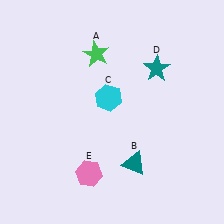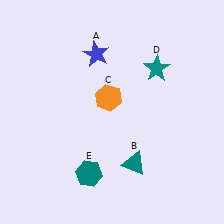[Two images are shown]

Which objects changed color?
A changed from green to blue. C changed from cyan to orange. E changed from pink to teal.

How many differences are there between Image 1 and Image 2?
There are 3 differences between the two images.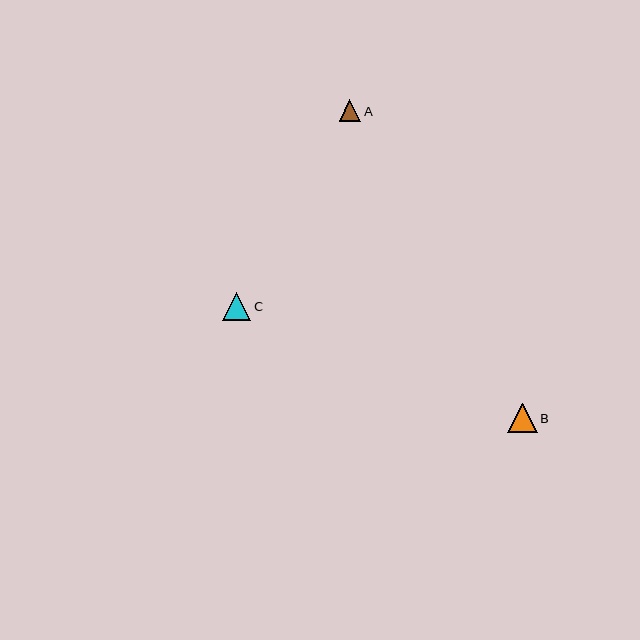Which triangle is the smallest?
Triangle A is the smallest with a size of approximately 21 pixels.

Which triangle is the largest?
Triangle B is the largest with a size of approximately 30 pixels.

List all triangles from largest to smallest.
From largest to smallest: B, C, A.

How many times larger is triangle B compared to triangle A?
Triangle B is approximately 1.4 times the size of triangle A.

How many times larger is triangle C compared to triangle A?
Triangle C is approximately 1.3 times the size of triangle A.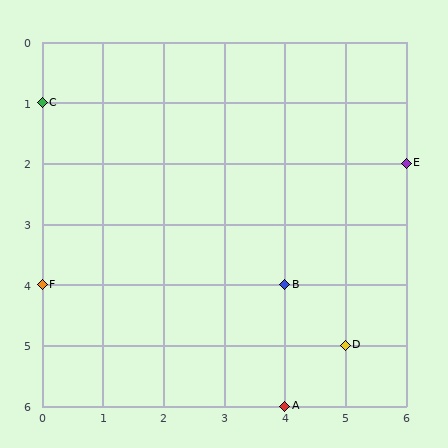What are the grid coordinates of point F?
Point F is at grid coordinates (0, 4).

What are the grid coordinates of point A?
Point A is at grid coordinates (4, 6).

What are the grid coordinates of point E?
Point E is at grid coordinates (6, 2).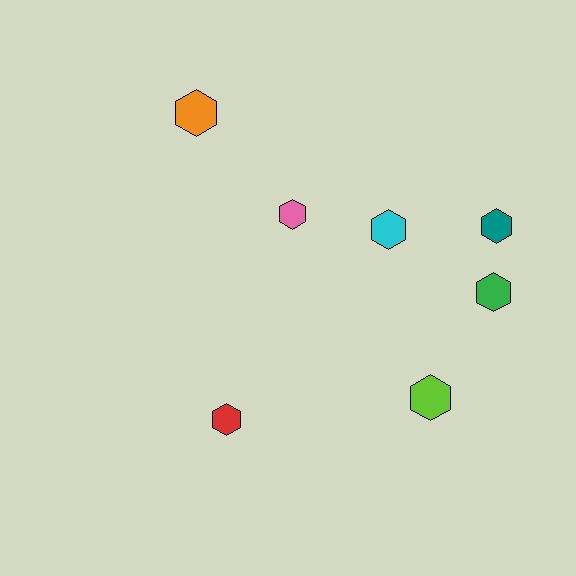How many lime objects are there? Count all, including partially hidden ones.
There is 1 lime object.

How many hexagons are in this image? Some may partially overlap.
There are 7 hexagons.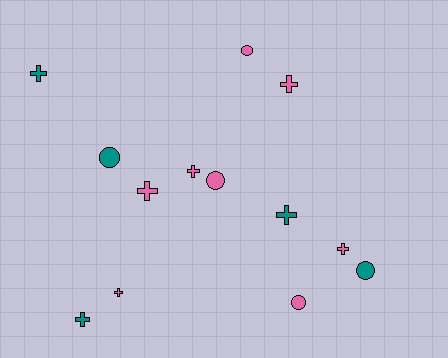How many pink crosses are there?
There are 5 pink crosses.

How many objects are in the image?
There are 13 objects.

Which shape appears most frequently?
Cross, with 8 objects.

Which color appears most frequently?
Pink, with 8 objects.